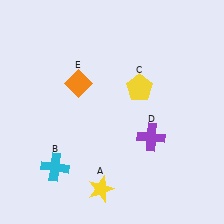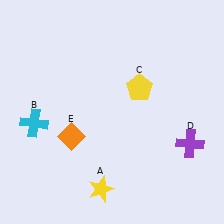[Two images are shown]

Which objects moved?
The objects that moved are: the cyan cross (B), the purple cross (D), the orange diamond (E).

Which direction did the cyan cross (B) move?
The cyan cross (B) moved up.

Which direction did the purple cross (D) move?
The purple cross (D) moved right.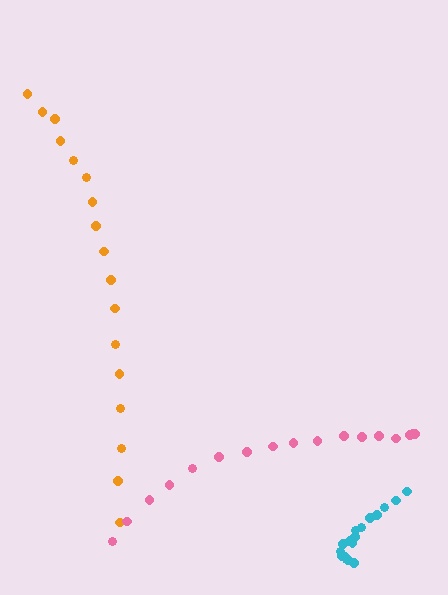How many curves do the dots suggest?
There are 3 distinct paths.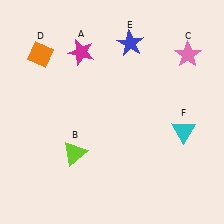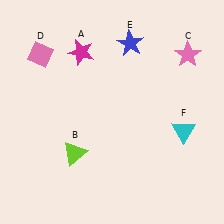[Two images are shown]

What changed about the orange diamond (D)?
In Image 1, D is orange. In Image 2, it changed to pink.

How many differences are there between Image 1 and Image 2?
There is 1 difference between the two images.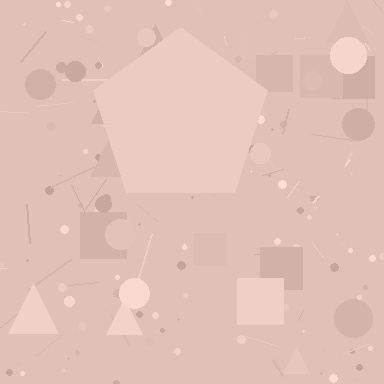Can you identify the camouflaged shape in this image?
The camouflaged shape is a pentagon.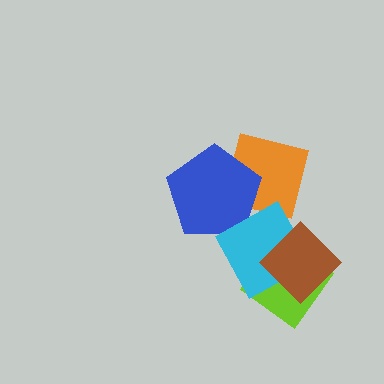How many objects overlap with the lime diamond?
2 objects overlap with the lime diamond.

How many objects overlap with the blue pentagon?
2 objects overlap with the blue pentagon.